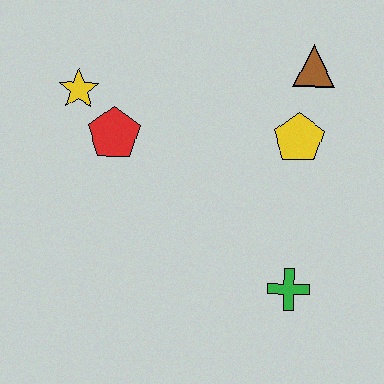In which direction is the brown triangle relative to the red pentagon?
The brown triangle is to the right of the red pentagon.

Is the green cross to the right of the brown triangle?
No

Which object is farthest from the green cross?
The yellow star is farthest from the green cross.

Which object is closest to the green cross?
The yellow pentagon is closest to the green cross.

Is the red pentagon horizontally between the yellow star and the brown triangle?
Yes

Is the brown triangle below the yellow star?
No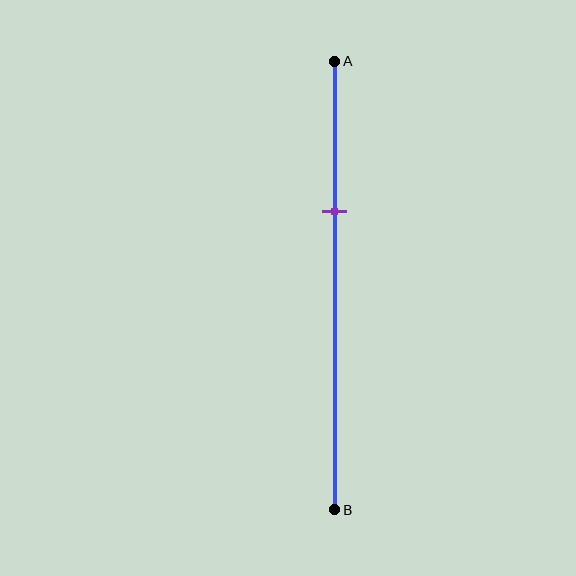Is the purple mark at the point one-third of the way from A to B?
Yes, the mark is approximately at the one-third point.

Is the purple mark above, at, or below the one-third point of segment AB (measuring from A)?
The purple mark is approximately at the one-third point of segment AB.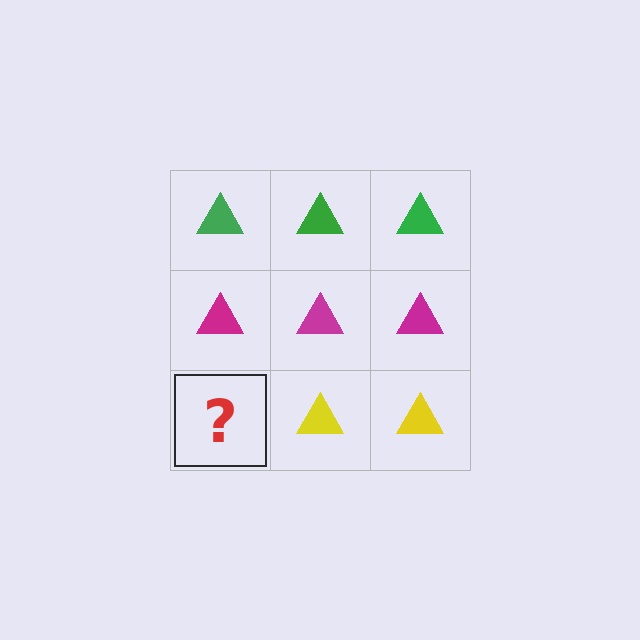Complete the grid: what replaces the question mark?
The question mark should be replaced with a yellow triangle.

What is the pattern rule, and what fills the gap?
The rule is that each row has a consistent color. The gap should be filled with a yellow triangle.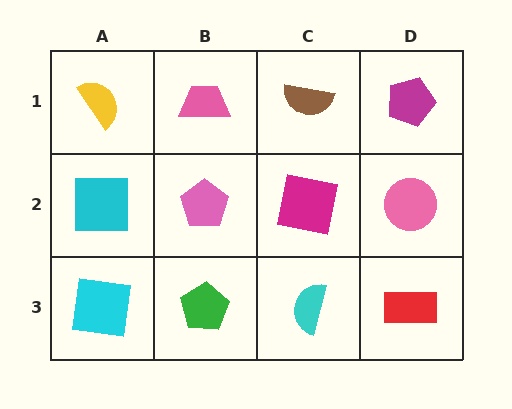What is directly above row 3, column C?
A magenta square.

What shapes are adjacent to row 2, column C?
A brown semicircle (row 1, column C), a cyan semicircle (row 3, column C), a pink pentagon (row 2, column B), a pink circle (row 2, column D).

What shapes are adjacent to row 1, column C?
A magenta square (row 2, column C), a pink trapezoid (row 1, column B), a magenta pentagon (row 1, column D).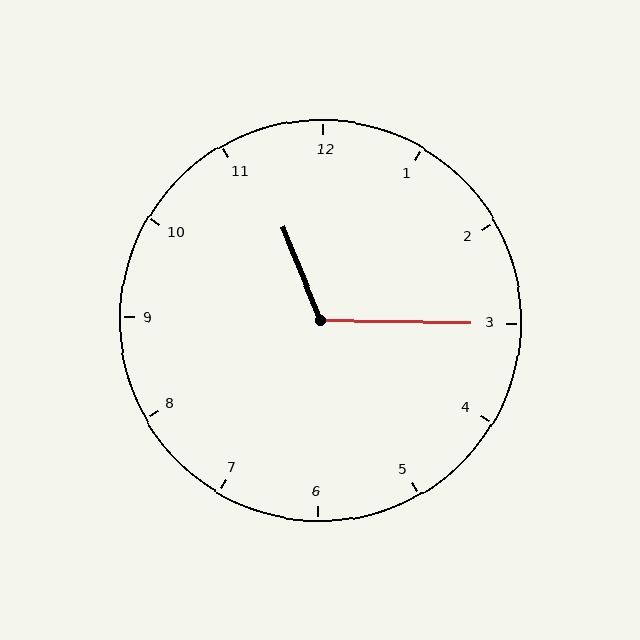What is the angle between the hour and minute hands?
Approximately 112 degrees.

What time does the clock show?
11:15.